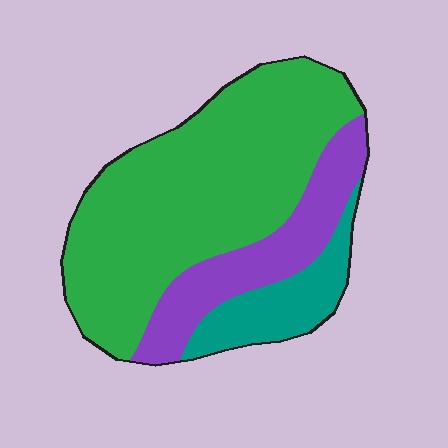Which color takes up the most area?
Green, at roughly 65%.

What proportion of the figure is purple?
Purple takes up less than a quarter of the figure.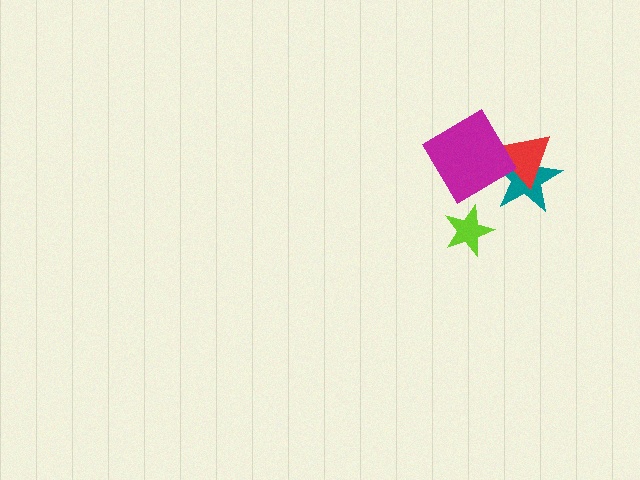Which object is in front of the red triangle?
The magenta diamond is in front of the red triangle.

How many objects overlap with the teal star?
2 objects overlap with the teal star.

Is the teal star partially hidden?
Yes, it is partially covered by another shape.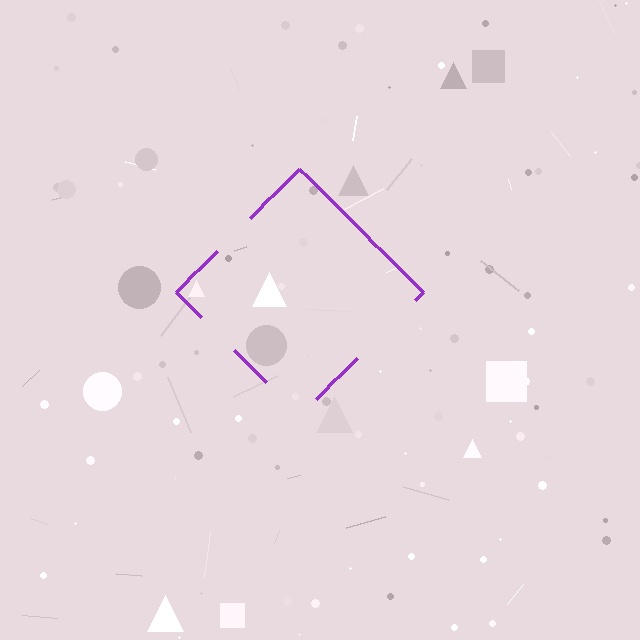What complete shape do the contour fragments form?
The contour fragments form a diamond.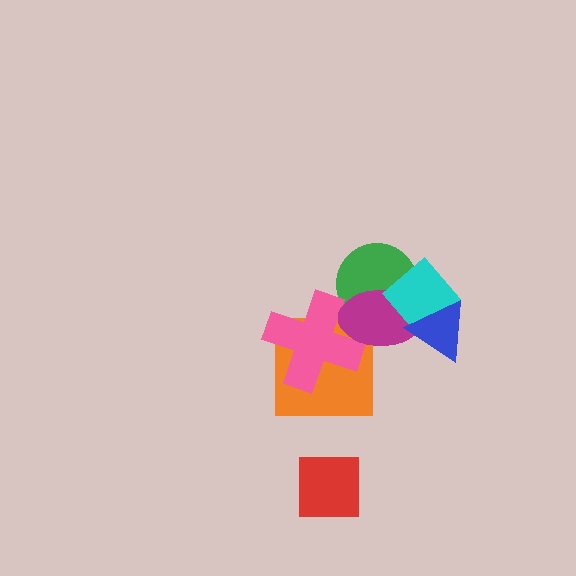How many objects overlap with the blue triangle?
2 objects overlap with the blue triangle.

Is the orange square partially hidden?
Yes, it is partially covered by another shape.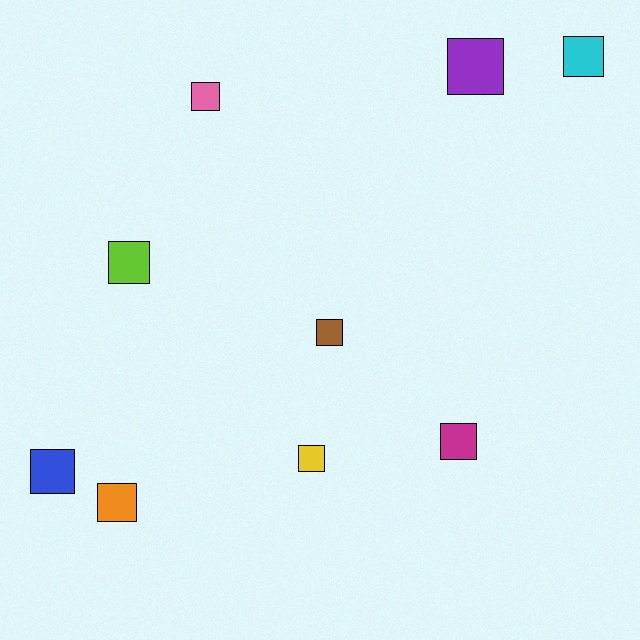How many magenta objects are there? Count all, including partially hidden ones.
There is 1 magenta object.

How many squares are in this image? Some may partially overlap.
There are 9 squares.